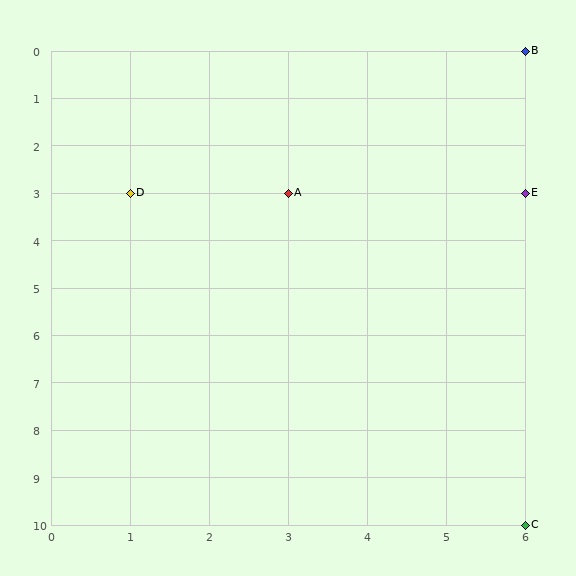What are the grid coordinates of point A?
Point A is at grid coordinates (3, 3).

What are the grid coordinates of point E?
Point E is at grid coordinates (6, 3).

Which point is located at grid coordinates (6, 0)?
Point B is at (6, 0).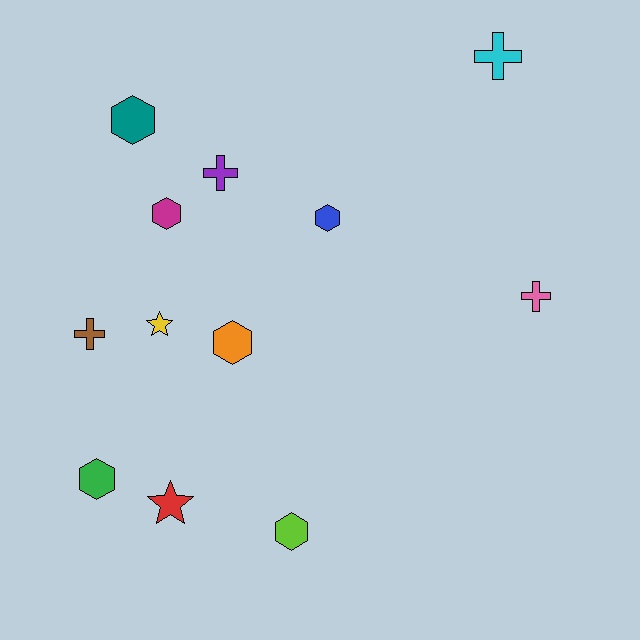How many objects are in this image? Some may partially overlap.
There are 12 objects.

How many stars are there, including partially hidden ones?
There are 2 stars.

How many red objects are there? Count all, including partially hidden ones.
There is 1 red object.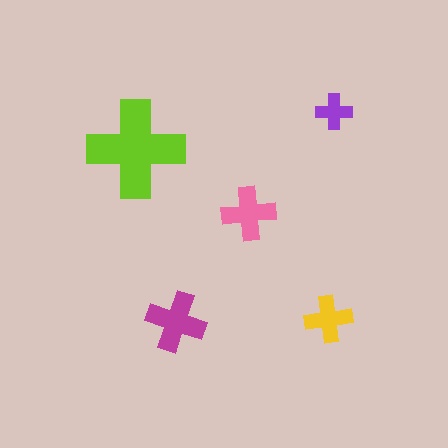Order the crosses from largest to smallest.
the lime one, the magenta one, the pink one, the yellow one, the purple one.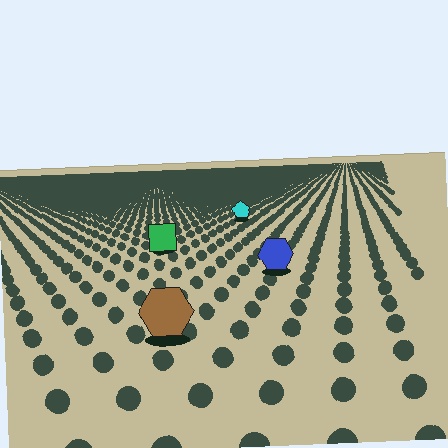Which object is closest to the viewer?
The brown hexagon is closest. The texture marks near it are larger and more spread out.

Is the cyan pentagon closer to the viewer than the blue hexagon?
No. The blue hexagon is closer — you can tell from the texture gradient: the ground texture is coarser near it.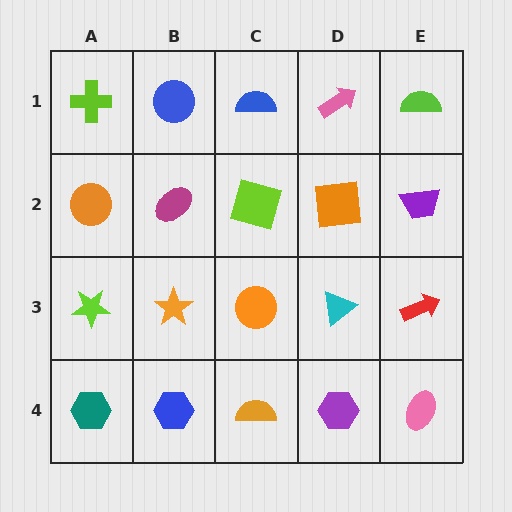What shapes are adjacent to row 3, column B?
A magenta ellipse (row 2, column B), a blue hexagon (row 4, column B), a lime star (row 3, column A), an orange circle (row 3, column C).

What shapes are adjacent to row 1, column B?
A magenta ellipse (row 2, column B), a lime cross (row 1, column A), a blue semicircle (row 1, column C).